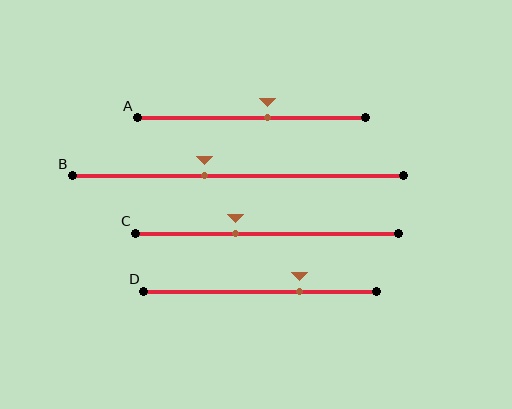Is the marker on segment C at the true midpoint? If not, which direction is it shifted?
No, the marker on segment C is shifted to the left by about 12% of the segment length.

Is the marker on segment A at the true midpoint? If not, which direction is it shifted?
No, the marker on segment A is shifted to the right by about 7% of the segment length.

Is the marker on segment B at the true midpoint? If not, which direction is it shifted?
No, the marker on segment B is shifted to the left by about 10% of the segment length.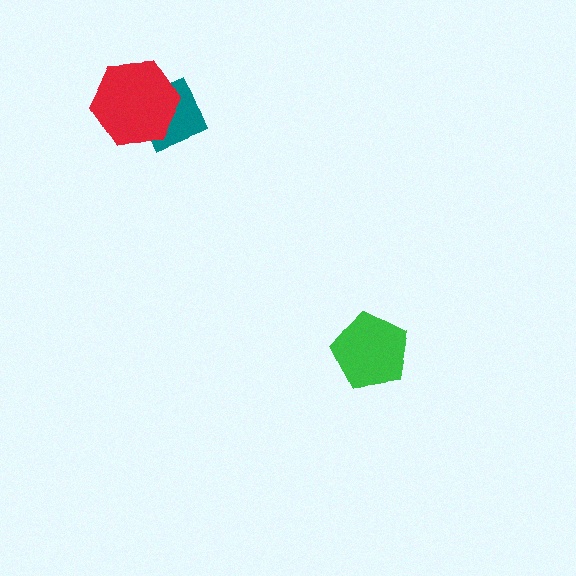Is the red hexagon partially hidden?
No, no other shape covers it.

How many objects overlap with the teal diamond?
1 object overlaps with the teal diamond.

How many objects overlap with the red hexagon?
1 object overlaps with the red hexagon.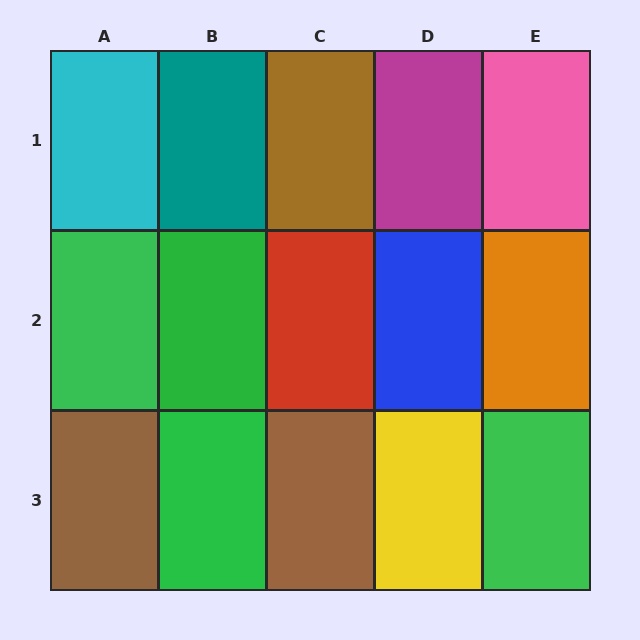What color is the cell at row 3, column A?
Brown.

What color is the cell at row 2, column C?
Red.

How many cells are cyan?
1 cell is cyan.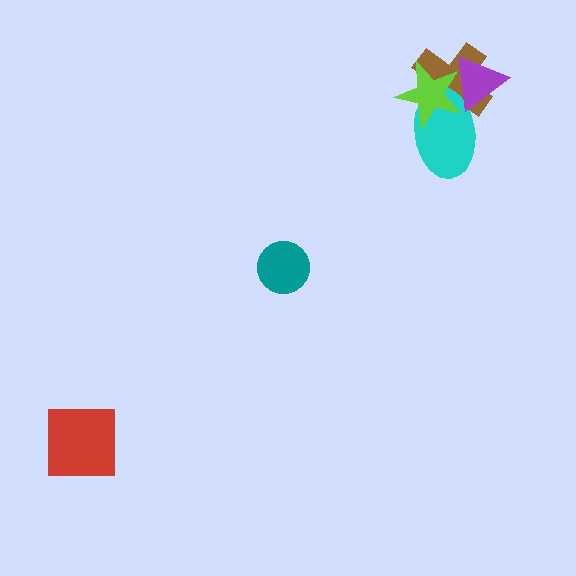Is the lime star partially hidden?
Yes, it is partially covered by another shape.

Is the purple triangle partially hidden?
No, no other shape covers it.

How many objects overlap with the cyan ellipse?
3 objects overlap with the cyan ellipse.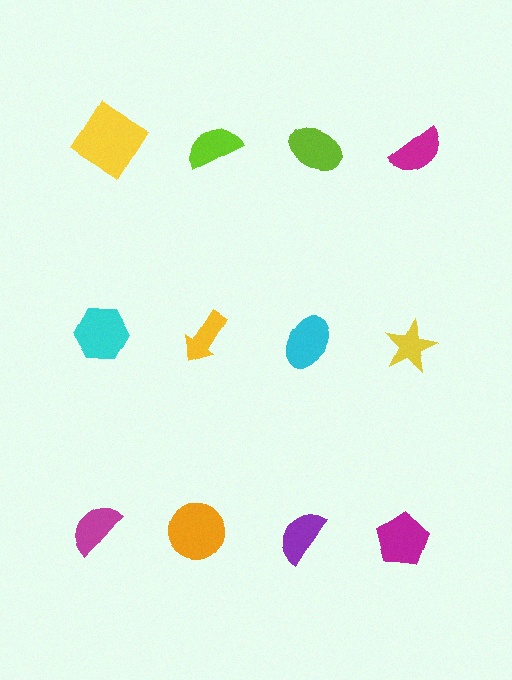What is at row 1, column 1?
A yellow diamond.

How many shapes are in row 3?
4 shapes.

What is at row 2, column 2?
A yellow arrow.